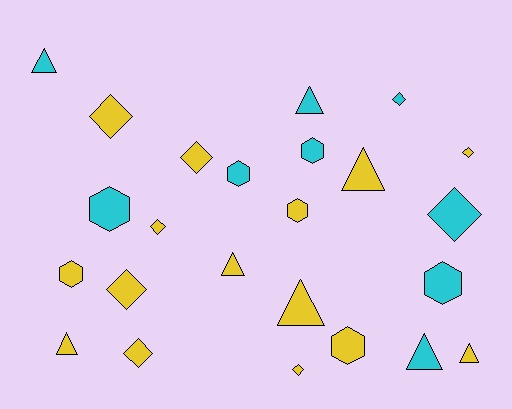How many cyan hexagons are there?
There are 4 cyan hexagons.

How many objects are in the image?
There are 24 objects.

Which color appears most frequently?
Yellow, with 15 objects.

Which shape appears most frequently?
Diamond, with 9 objects.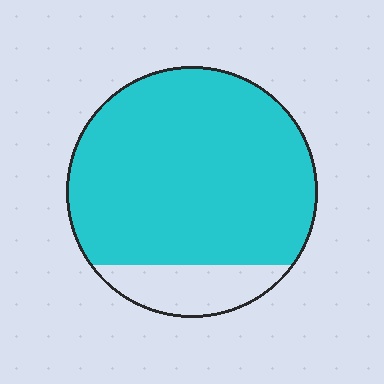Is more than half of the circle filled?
Yes.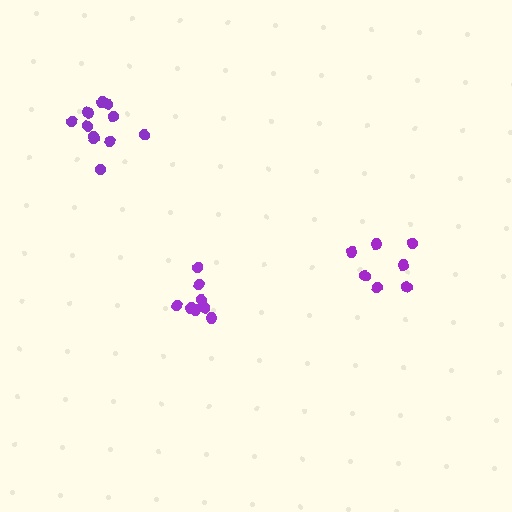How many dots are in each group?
Group 1: 11 dots, Group 2: 8 dots, Group 3: 7 dots (26 total).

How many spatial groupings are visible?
There are 3 spatial groupings.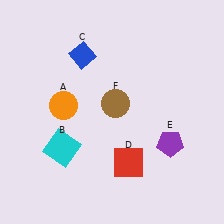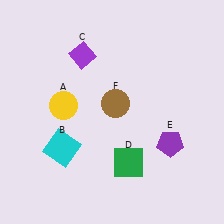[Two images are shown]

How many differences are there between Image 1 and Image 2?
There are 3 differences between the two images.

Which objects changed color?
A changed from orange to yellow. C changed from blue to purple. D changed from red to green.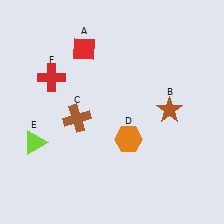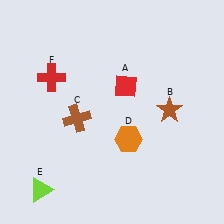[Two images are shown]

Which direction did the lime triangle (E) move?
The lime triangle (E) moved down.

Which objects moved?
The objects that moved are: the red diamond (A), the lime triangle (E).